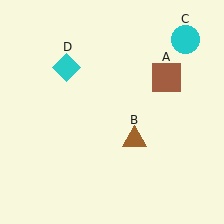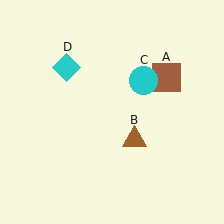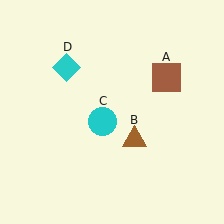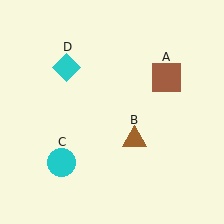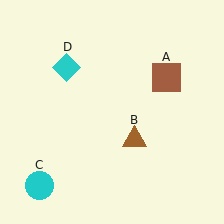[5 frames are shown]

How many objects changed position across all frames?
1 object changed position: cyan circle (object C).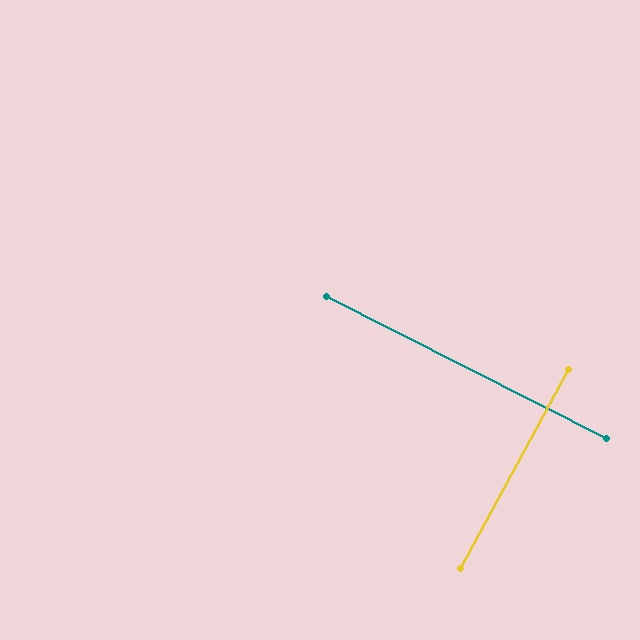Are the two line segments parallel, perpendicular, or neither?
Perpendicular — they meet at approximately 88°.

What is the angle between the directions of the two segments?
Approximately 88 degrees.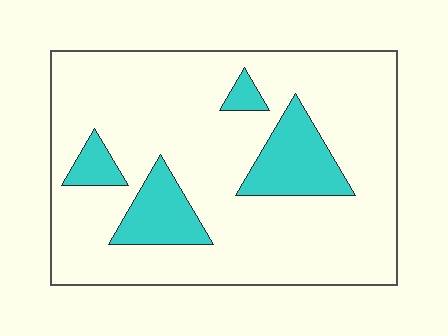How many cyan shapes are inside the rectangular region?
4.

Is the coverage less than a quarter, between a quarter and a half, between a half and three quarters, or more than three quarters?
Less than a quarter.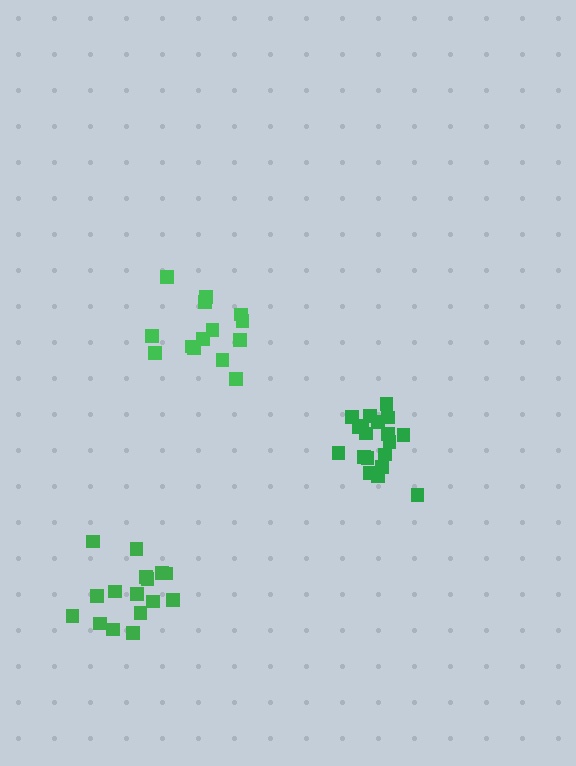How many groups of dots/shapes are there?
There are 3 groups.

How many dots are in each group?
Group 1: 14 dots, Group 2: 19 dots, Group 3: 16 dots (49 total).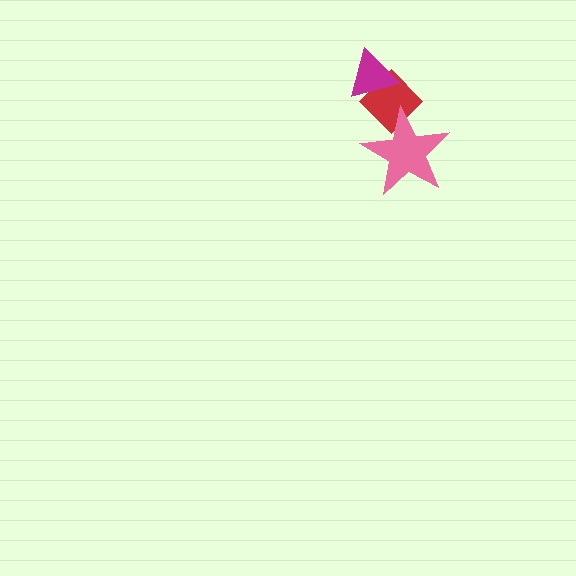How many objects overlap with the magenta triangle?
1 object overlaps with the magenta triangle.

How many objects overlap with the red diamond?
2 objects overlap with the red diamond.